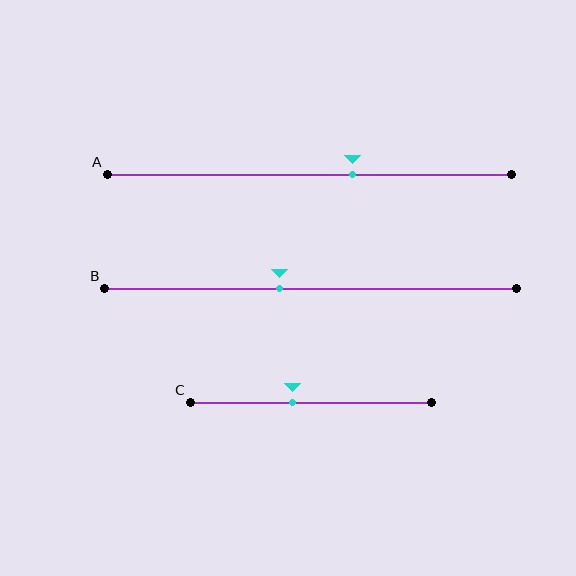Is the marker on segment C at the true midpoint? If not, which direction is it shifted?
No, the marker on segment C is shifted to the left by about 8% of the segment length.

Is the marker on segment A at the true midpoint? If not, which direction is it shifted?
No, the marker on segment A is shifted to the right by about 11% of the segment length.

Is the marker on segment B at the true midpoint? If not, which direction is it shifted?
No, the marker on segment B is shifted to the left by about 7% of the segment length.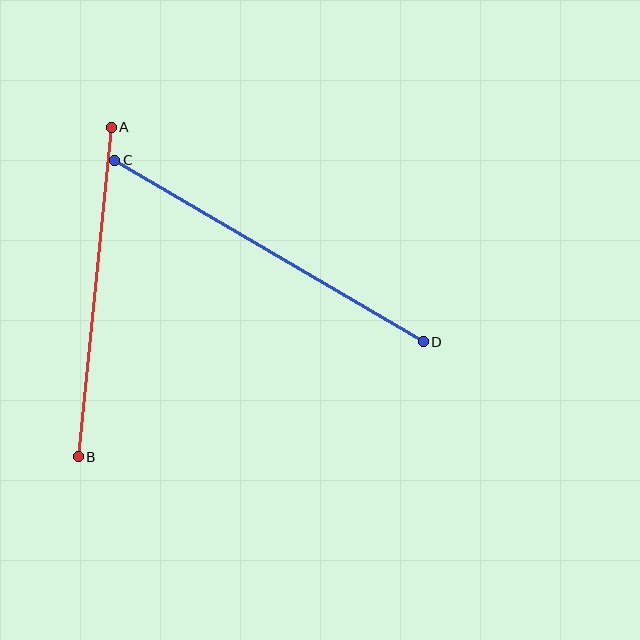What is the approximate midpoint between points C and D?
The midpoint is at approximately (269, 251) pixels.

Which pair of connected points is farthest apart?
Points C and D are farthest apart.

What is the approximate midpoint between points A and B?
The midpoint is at approximately (95, 292) pixels.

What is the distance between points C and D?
The distance is approximately 358 pixels.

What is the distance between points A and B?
The distance is approximately 331 pixels.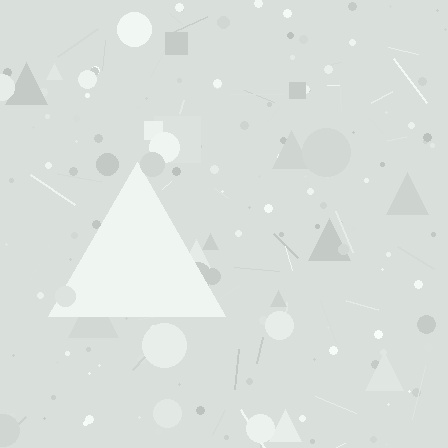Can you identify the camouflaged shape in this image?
The camouflaged shape is a triangle.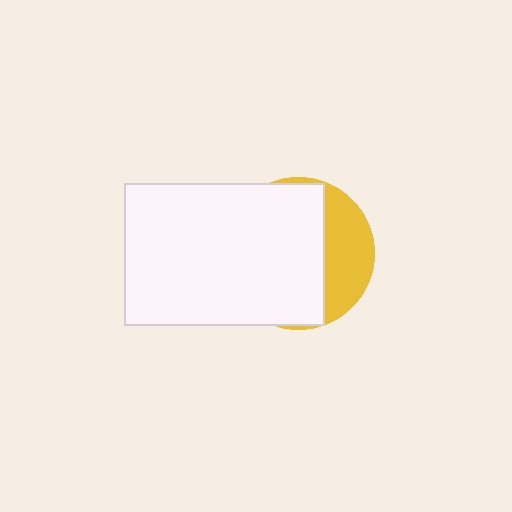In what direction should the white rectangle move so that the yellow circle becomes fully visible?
The white rectangle should move left. That is the shortest direction to clear the overlap and leave the yellow circle fully visible.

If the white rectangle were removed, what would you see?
You would see the complete yellow circle.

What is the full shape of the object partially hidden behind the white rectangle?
The partially hidden object is a yellow circle.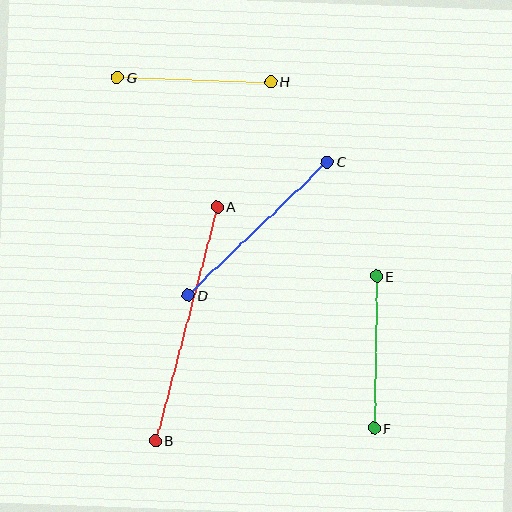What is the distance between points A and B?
The distance is approximately 242 pixels.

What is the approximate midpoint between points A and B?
The midpoint is at approximately (186, 324) pixels.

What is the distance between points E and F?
The distance is approximately 152 pixels.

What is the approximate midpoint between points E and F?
The midpoint is at approximately (375, 352) pixels.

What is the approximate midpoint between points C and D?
The midpoint is at approximately (258, 228) pixels.